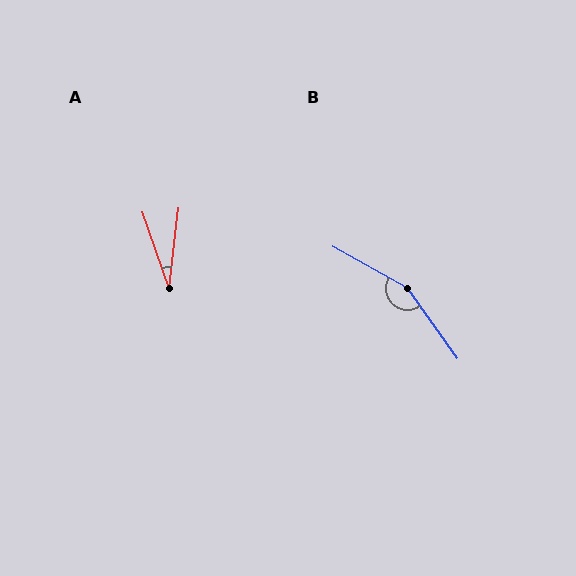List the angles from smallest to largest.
A (26°), B (155°).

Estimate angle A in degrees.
Approximately 26 degrees.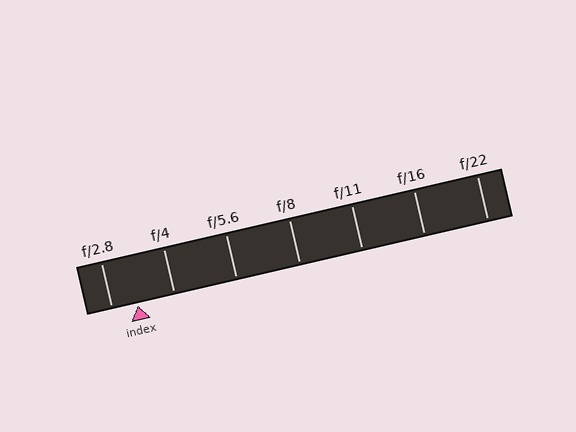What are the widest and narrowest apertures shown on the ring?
The widest aperture shown is f/2.8 and the narrowest is f/22.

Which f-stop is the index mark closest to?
The index mark is closest to f/2.8.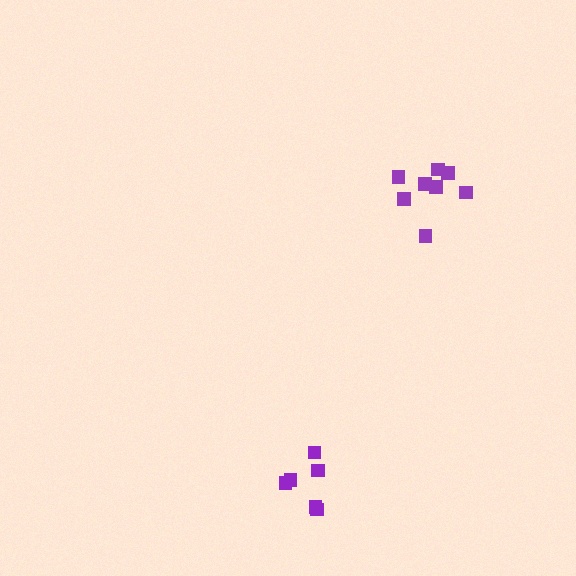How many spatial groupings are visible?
There are 2 spatial groupings.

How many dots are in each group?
Group 1: 6 dots, Group 2: 8 dots (14 total).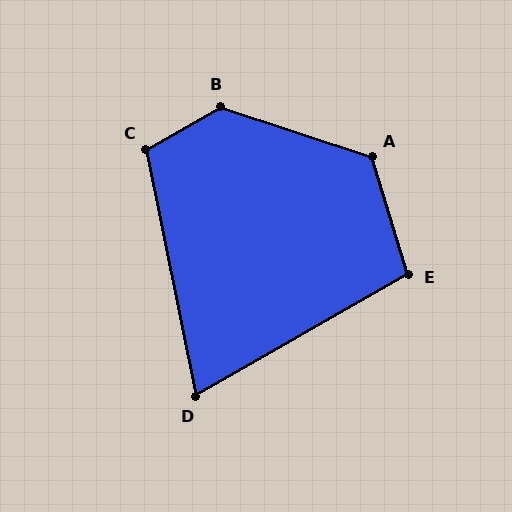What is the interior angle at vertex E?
Approximately 103 degrees (obtuse).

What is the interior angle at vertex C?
Approximately 108 degrees (obtuse).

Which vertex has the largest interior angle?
B, at approximately 132 degrees.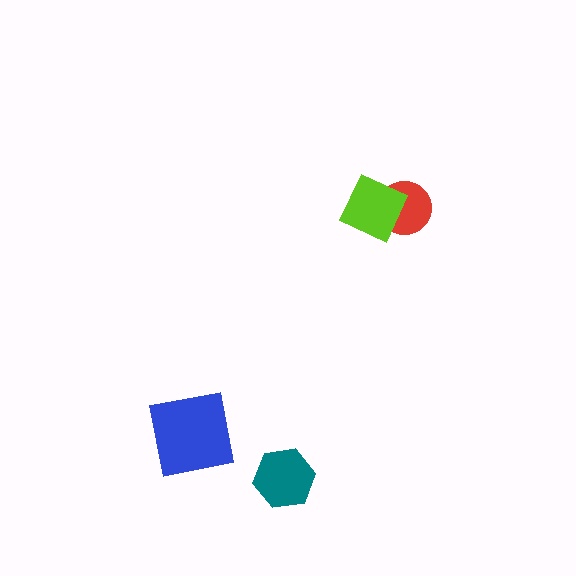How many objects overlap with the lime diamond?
1 object overlaps with the lime diamond.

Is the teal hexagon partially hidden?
No, no other shape covers it.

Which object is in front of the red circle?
The lime diamond is in front of the red circle.